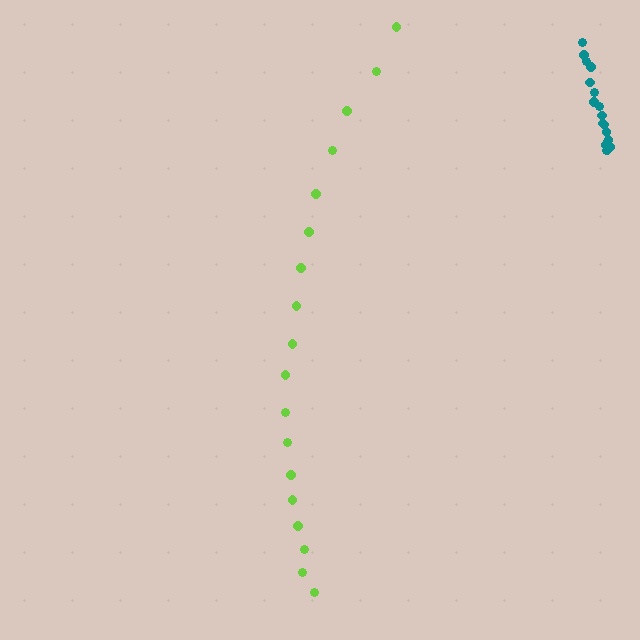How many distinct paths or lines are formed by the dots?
There are 2 distinct paths.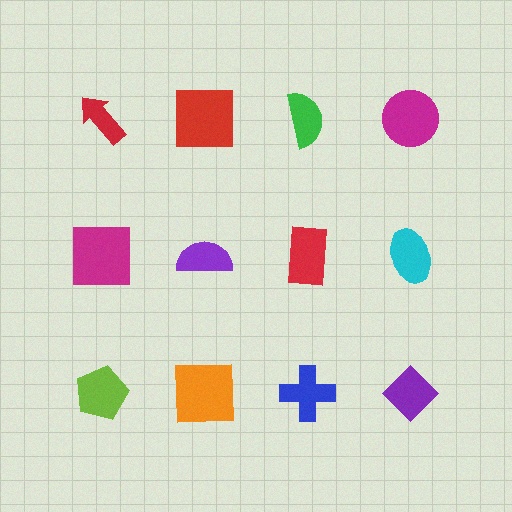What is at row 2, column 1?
A magenta square.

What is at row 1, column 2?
A red square.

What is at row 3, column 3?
A blue cross.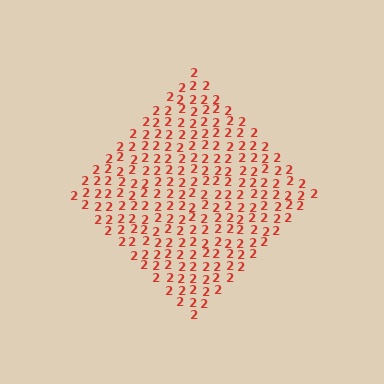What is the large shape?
The large shape is a diamond.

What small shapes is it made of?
It is made of small digit 2's.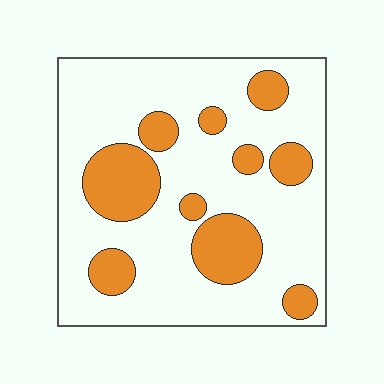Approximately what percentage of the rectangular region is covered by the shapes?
Approximately 25%.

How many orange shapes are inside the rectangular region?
10.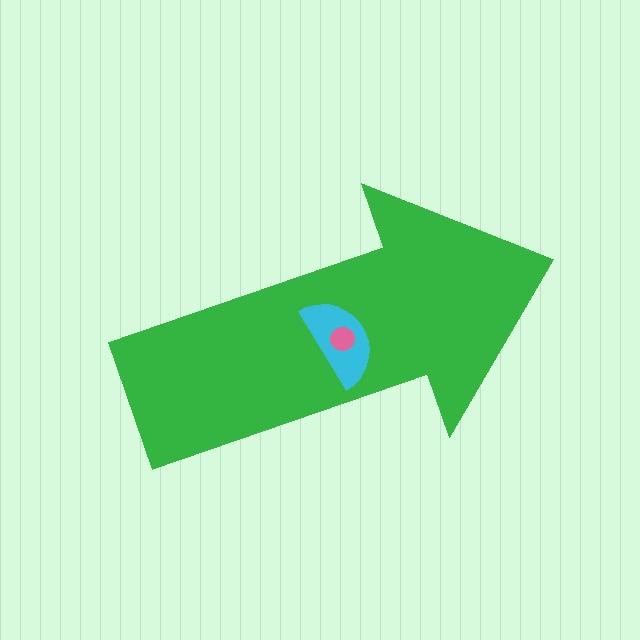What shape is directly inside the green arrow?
The cyan semicircle.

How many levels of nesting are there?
3.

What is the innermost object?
The pink circle.